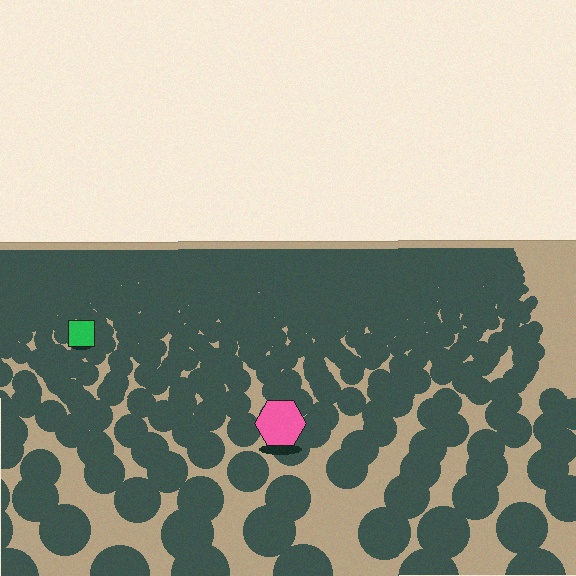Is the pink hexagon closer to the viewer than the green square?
Yes. The pink hexagon is closer — you can tell from the texture gradient: the ground texture is coarser near it.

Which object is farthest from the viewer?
The green square is farthest from the viewer. It appears smaller and the ground texture around it is denser.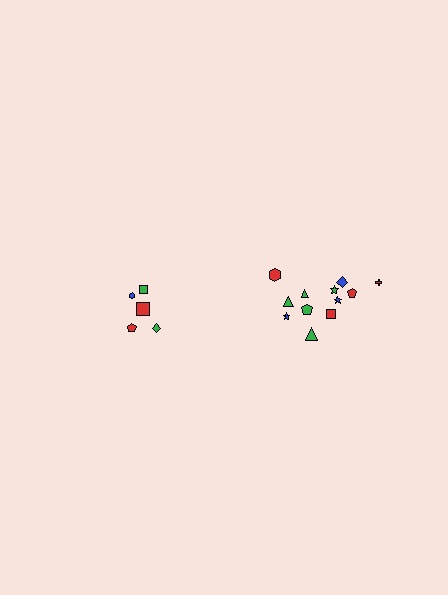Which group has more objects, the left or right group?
The right group.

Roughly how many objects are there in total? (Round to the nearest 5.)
Roughly 15 objects in total.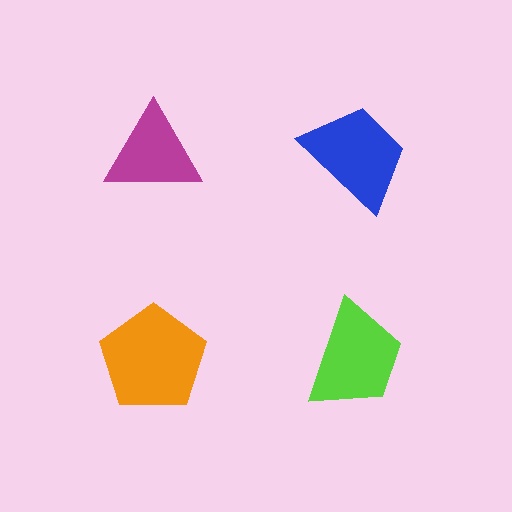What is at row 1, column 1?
A magenta triangle.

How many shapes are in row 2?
2 shapes.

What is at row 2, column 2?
A lime trapezoid.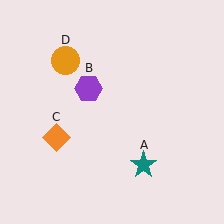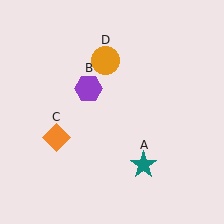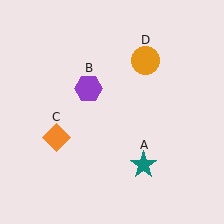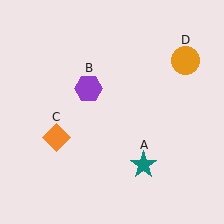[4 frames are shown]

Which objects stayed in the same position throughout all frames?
Teal star (object A) and purple hexagon (object B) and orange diamond (object C) remained stationary.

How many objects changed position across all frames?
1 object changed position: orange circle (object D).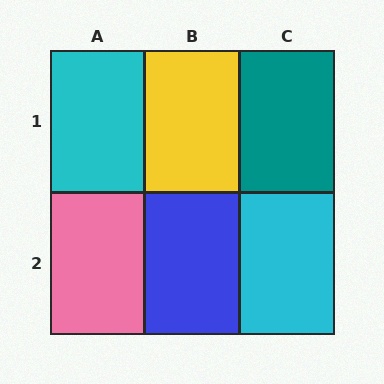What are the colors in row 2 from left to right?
Pink, blue, cyan.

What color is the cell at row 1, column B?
Yellow.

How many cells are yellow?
1 cell is yellow.